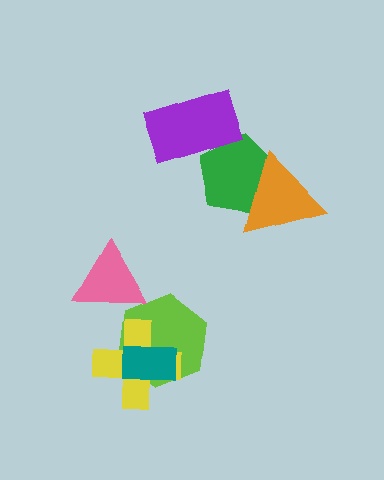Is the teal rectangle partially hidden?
No, no other shape covers it.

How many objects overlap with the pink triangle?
1 object overlaps with the pink triangle.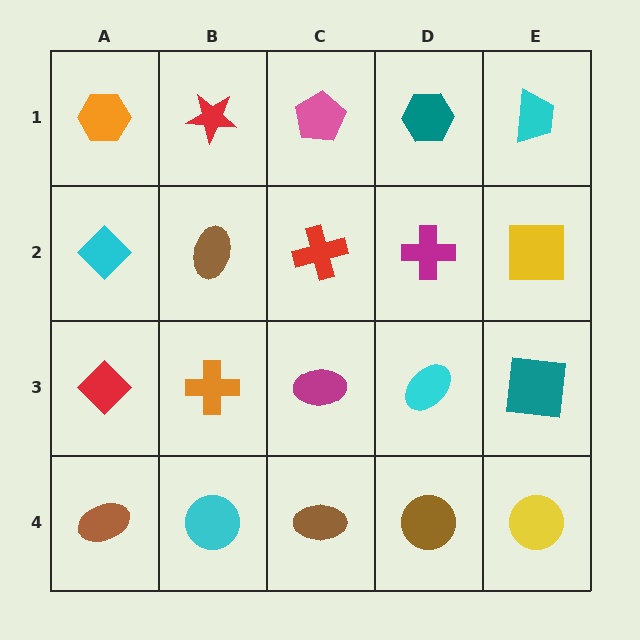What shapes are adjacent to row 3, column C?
A red cross (row 2, column C), a brown ellipse (row 4, column C), an orange cross (row 3, column B), a cyan ellipse (row 3, column D).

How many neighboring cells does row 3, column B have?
4.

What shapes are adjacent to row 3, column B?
A brown ellipse (row 2, column B), a cyan circle (row 4, column B), a red diamond (row 3, column A), a magenta ellipse (row 3, column C).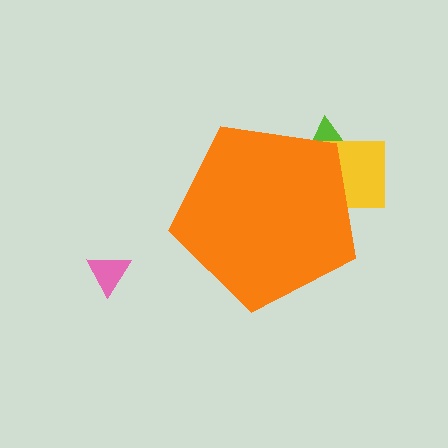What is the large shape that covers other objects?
An orange pentagon.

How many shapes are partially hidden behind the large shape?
2 shapes are partially hidden.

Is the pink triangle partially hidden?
No, the pink triangle is fully visible.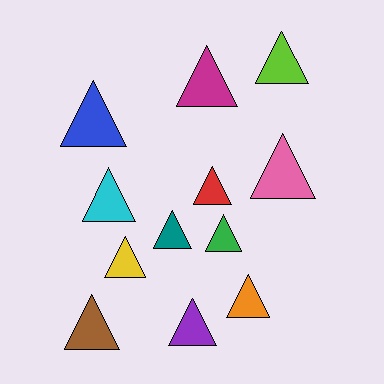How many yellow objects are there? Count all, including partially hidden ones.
There is 1 yellow object.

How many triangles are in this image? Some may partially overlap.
There are 12 triangles.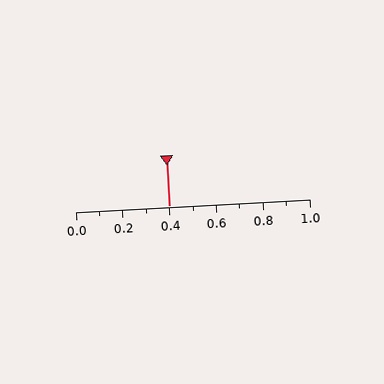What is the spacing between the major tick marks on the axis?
The major ticks are spaced 0.2 apart.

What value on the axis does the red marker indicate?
The marker indicates approximately 0.4.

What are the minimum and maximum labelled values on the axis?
The axis runs from 0.0 to 1.0.